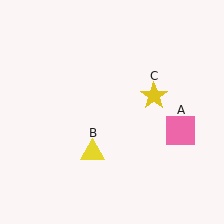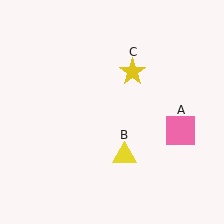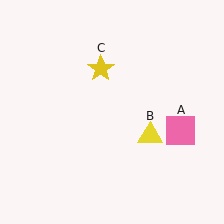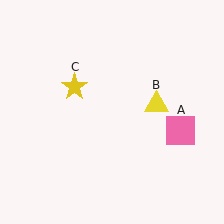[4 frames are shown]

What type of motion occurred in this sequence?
The yellow triangle (object B), yellow star (object C) rotated counterclockwise around the center of the scene.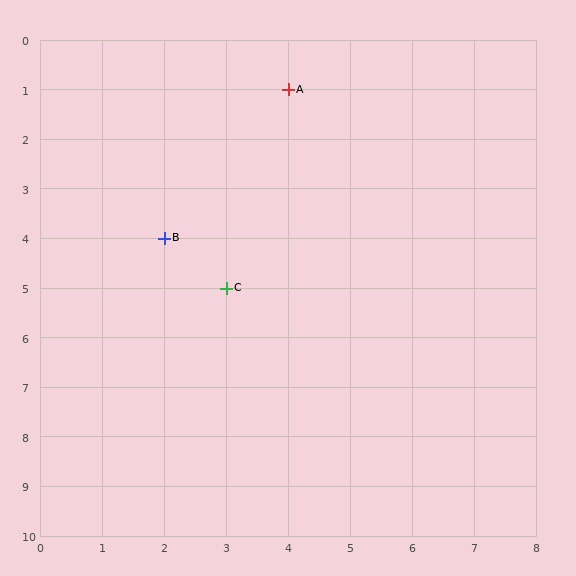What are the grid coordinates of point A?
Point A is at grid coordinates (4, 1).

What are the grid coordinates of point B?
Point B is at grid coordinates (2, 4).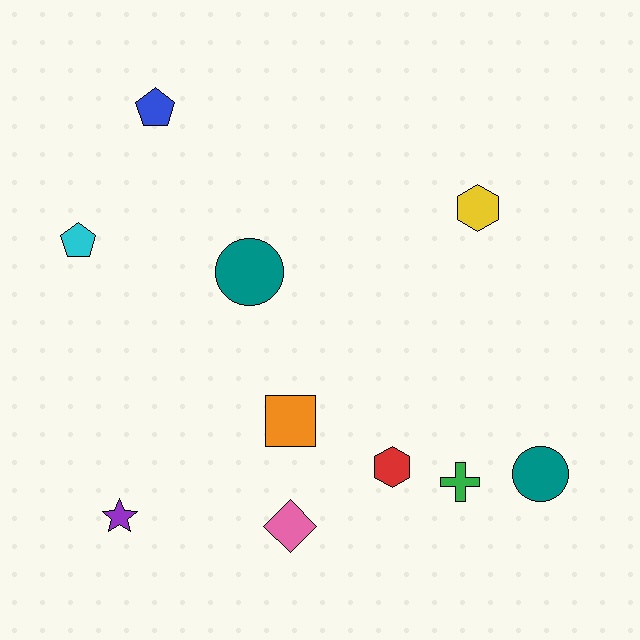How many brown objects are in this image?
There are no brown objects.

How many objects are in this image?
There are 10 objects.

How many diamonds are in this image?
There is 1 diamond.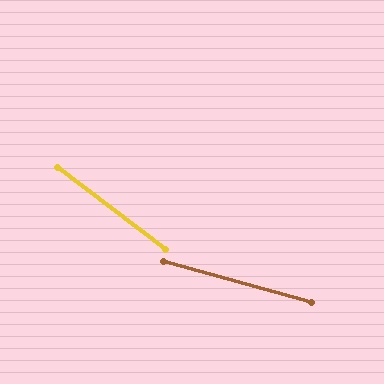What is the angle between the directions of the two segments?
Approximately 21 degrees.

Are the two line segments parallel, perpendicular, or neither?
Neither parallel nor perpendicular — they differ by about 21°.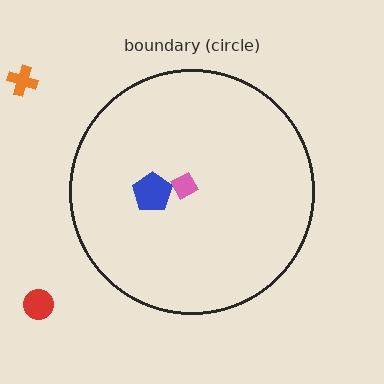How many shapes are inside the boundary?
2 inside, 2 outside.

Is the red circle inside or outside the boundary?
Outside.